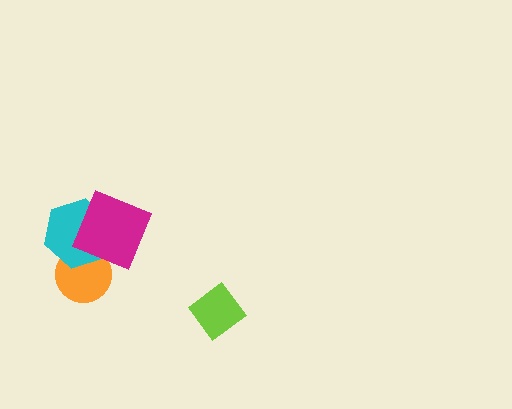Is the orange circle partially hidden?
Yes, it is partially covered by another shape.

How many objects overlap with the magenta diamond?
2 objects overlap with the magenta diamond.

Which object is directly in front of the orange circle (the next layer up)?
The cyan hexagon is directly in front of the orange circle.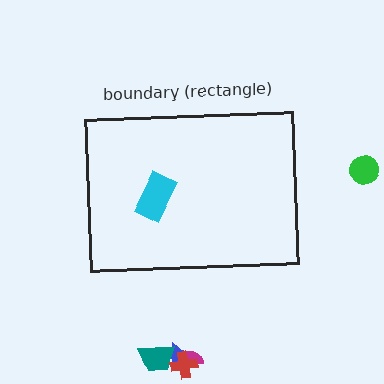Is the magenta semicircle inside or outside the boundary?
Outside.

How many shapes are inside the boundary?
1 inside, 5 outside.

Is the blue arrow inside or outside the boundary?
Outside.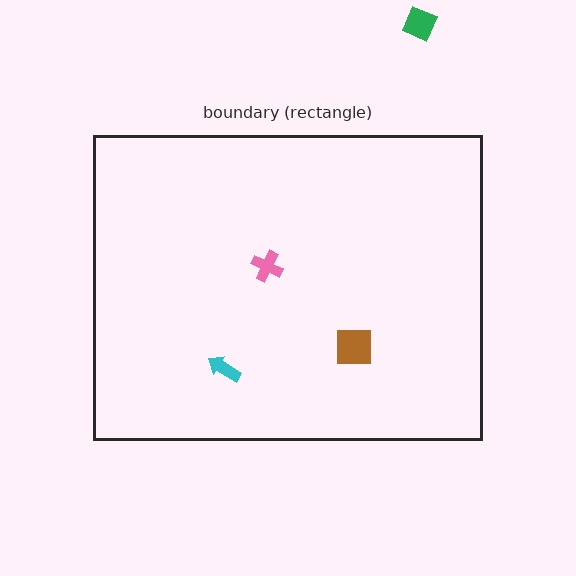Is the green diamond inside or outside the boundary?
Outside.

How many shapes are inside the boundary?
3 inside, 1 outside.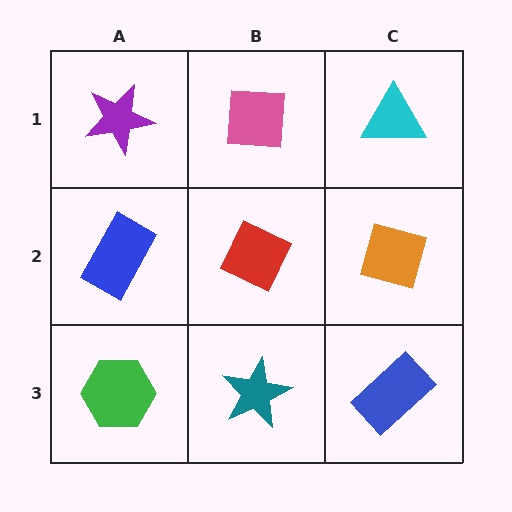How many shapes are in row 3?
3 shapes.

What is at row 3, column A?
A green hexagon.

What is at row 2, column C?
An orange diamond.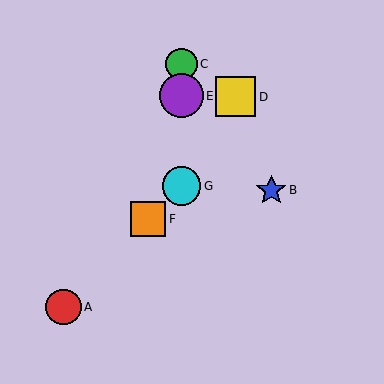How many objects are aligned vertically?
3 objects (C, E, G) are aligned vertically.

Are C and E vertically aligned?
Yes, both are at x≈182.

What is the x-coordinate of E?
Object E is at x≈182.